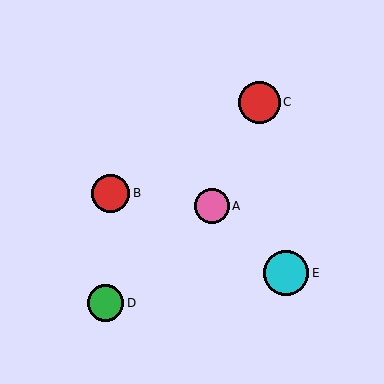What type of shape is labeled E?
Shape E is a cyan circle.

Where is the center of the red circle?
The center of the red circle is at (259, 102).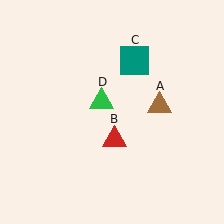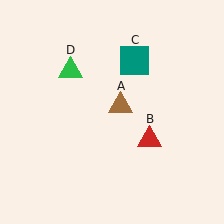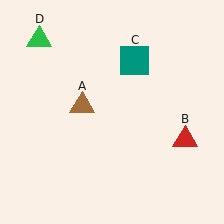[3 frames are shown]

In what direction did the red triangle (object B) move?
The red triangle (object B) moved right.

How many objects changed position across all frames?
3 objects changed position: brown triangle (object A), red triangle (object B), green triangle (object D).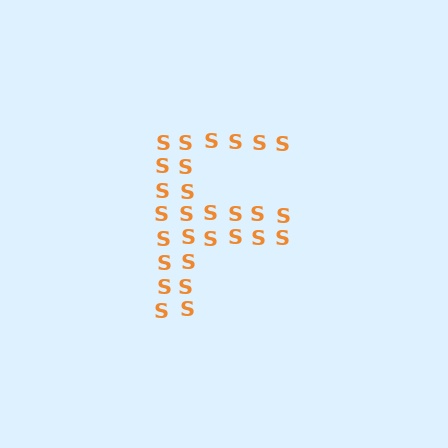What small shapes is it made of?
It is made of small letter S's.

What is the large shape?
The large shape is the letter F.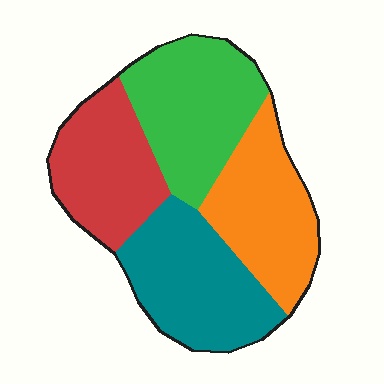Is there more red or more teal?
Teal.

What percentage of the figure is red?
Red takes up about one fifth (1/5) of the figure.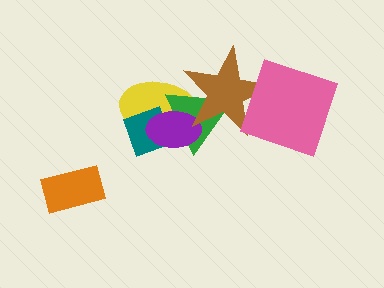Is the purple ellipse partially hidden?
Yes, it is partially covered by another shape.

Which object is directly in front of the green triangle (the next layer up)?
The purple ellipse is directly in front of the green triangle.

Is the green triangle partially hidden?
Yes, it is partially covered by another shape.